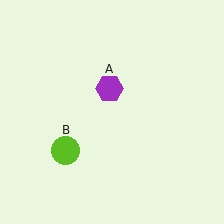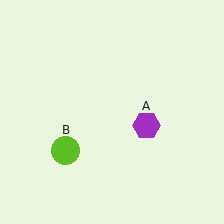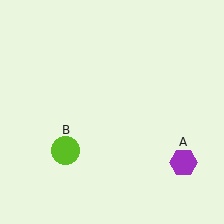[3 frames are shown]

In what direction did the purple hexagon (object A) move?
The purple hexagon (object A) moved down and to the right.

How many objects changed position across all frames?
1 object changed position: purple hexagon (object A).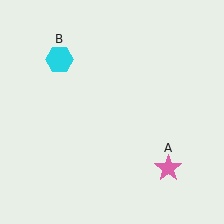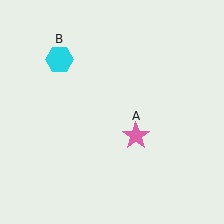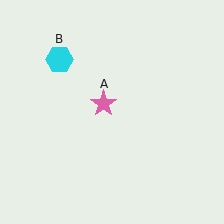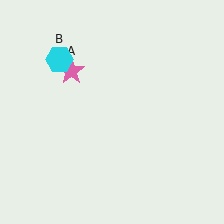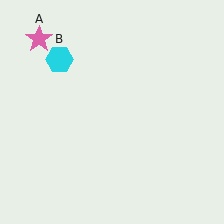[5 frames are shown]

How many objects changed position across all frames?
1 object changed position: pink star (object A).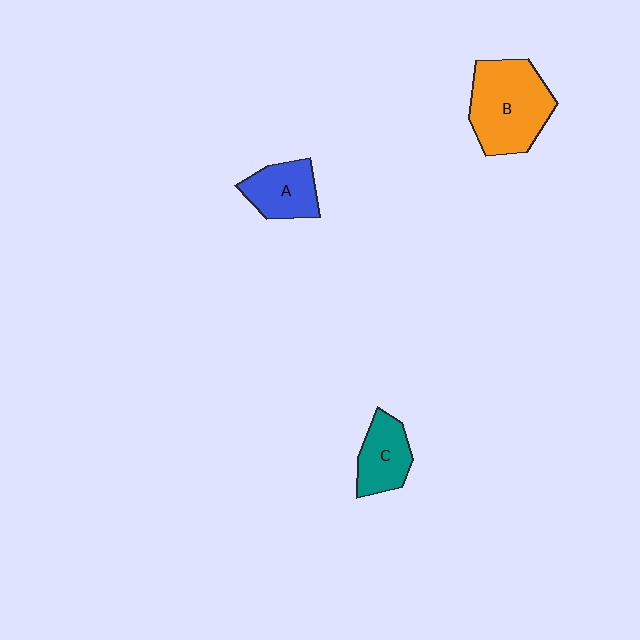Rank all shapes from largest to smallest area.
From largest to smallest: B (orange), A (blue), C (teal).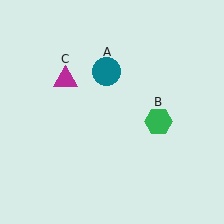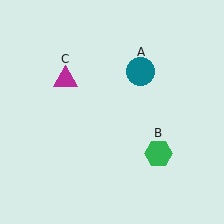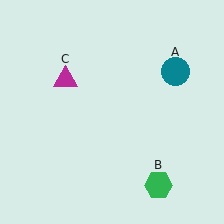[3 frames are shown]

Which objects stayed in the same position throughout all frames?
Magenta triangle (object C) remained stationary.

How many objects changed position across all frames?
2 objects changed position: teal circle (object A), green hexagon (object B).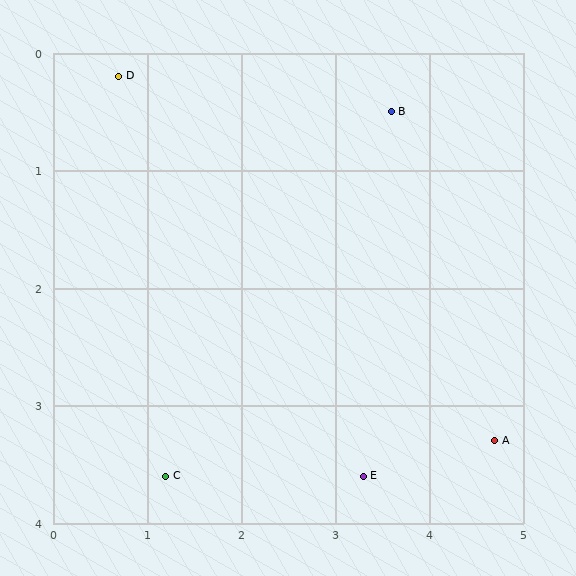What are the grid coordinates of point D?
Point D is at approximately (0.7, 0.2).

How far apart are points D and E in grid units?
Points D and E are about 4.3 grid units apart.